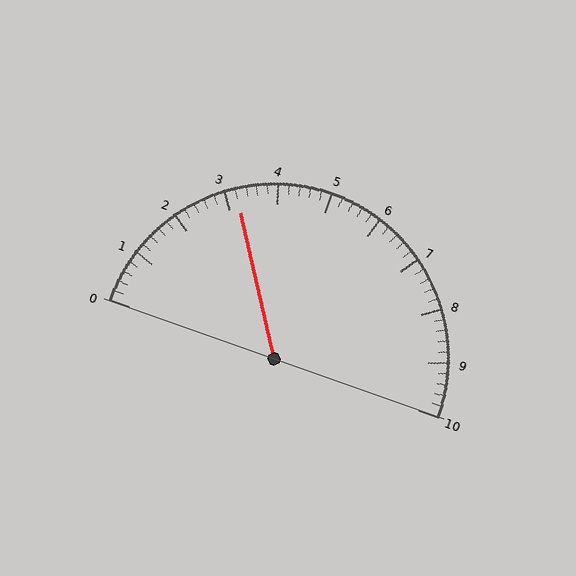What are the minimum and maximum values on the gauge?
The gauge ranges from 0 to 10.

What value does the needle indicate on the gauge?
The needle indicates approximately 3.2.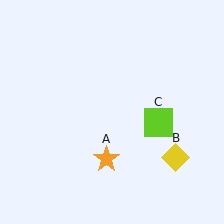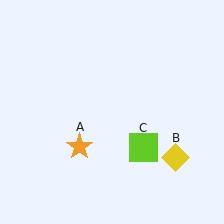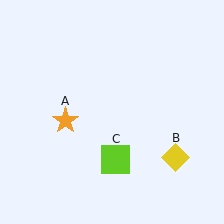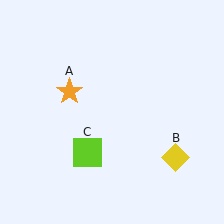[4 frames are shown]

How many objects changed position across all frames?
2 objects changed position: orange star (object A), lime square (object C).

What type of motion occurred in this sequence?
The orange star (object A), lime square (object C) rotated clockwise around the center of the scene.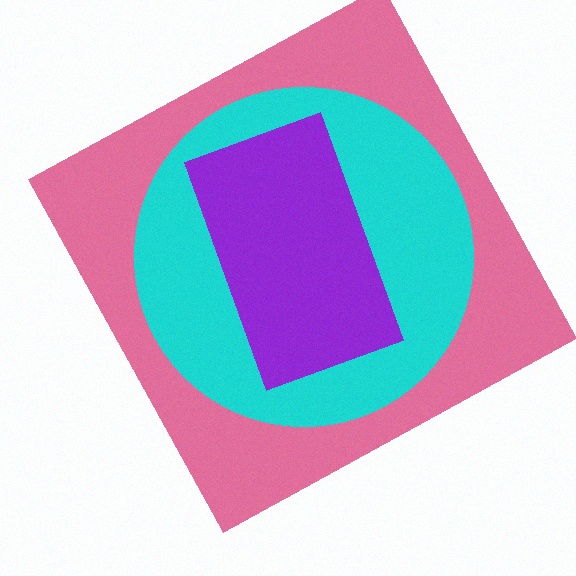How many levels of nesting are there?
3.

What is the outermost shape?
The pink square.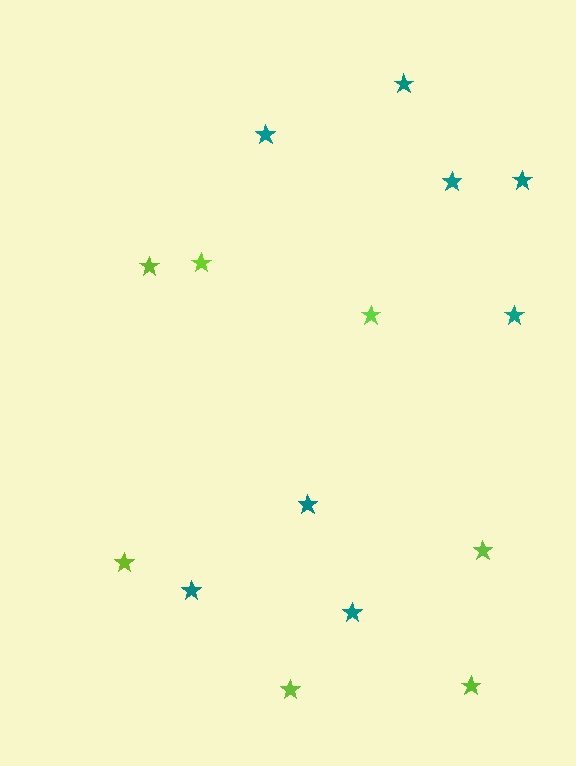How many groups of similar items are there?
There are 2 groups: one group of lime stars (7) and one group of teal stars (8).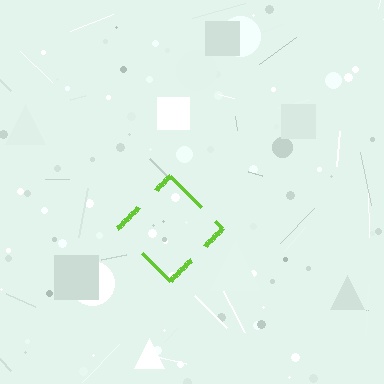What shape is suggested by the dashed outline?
The dashed outline suggests a diamond.